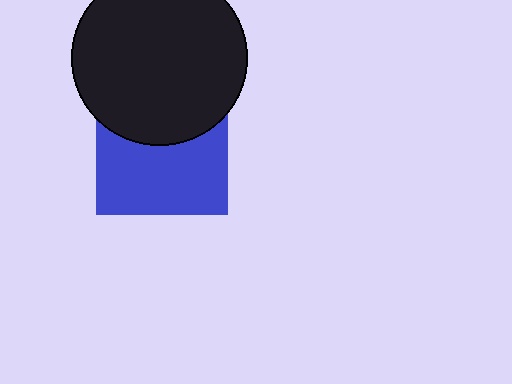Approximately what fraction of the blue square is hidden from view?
Roughly 40% of the blue square is hidden behind the black circle.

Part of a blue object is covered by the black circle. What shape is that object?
It is a square.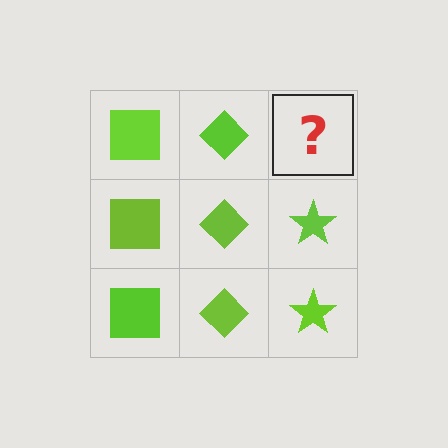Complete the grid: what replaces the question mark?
The question mark should be replaced with a lime star.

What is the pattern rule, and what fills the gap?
The rule is that each column has a consistent shape. The gap should be filled with a lime star.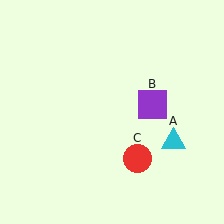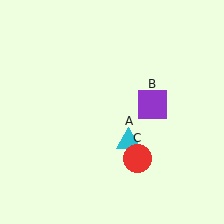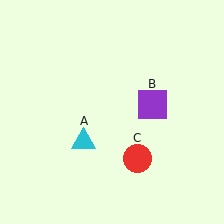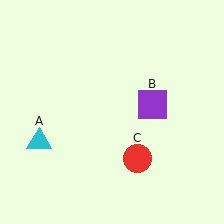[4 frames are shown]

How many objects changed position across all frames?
1 object changed position: cyan triangle (object A).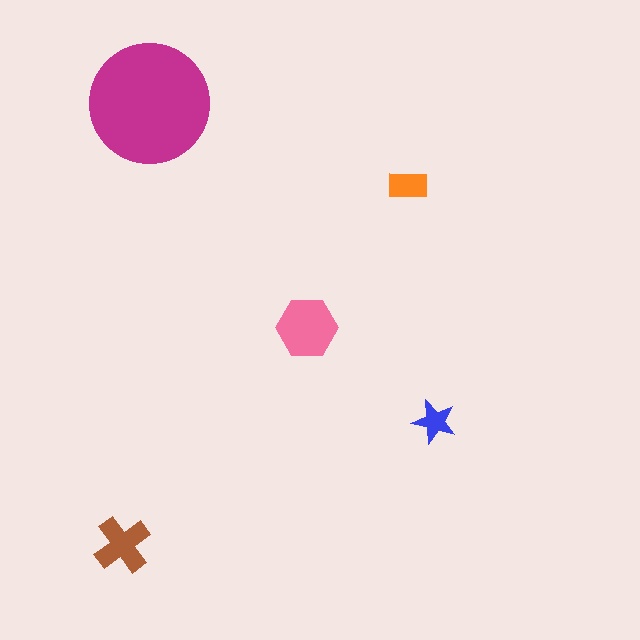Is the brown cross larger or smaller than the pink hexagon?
Smaller.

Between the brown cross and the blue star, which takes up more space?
The brown cross.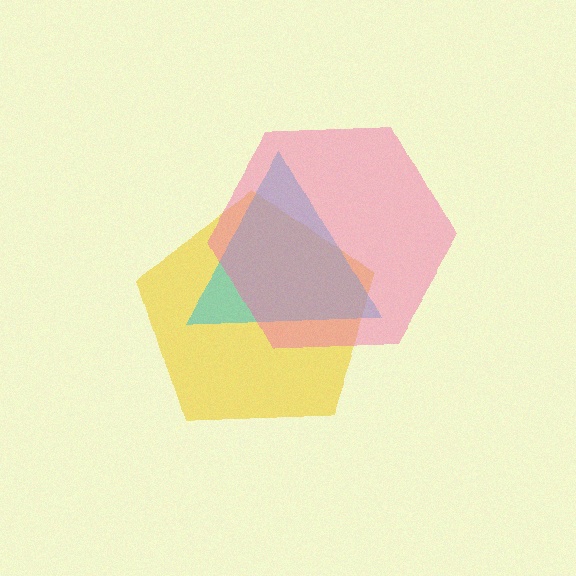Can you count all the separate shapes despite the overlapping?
Yes, there are 3 separate shapes.